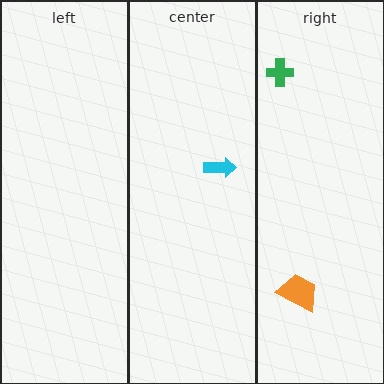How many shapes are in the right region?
2.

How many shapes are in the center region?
1.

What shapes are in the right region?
The orange trapezoid, the green cross.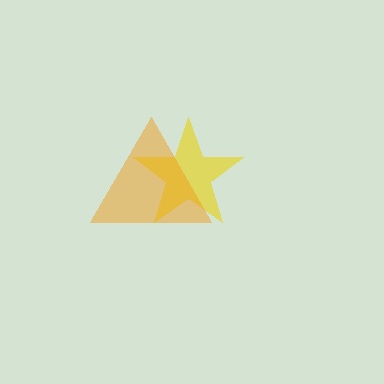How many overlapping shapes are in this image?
There are 2 overlapping shapes in the image.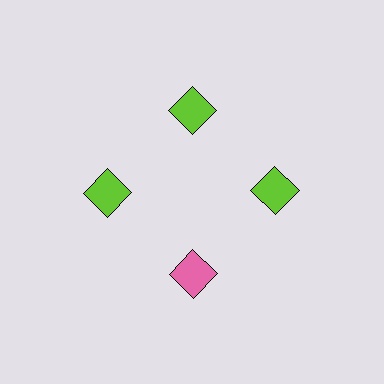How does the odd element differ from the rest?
It has a different color: pink instead of lime.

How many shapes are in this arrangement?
There are 4 shapes arranged in a ring pattern.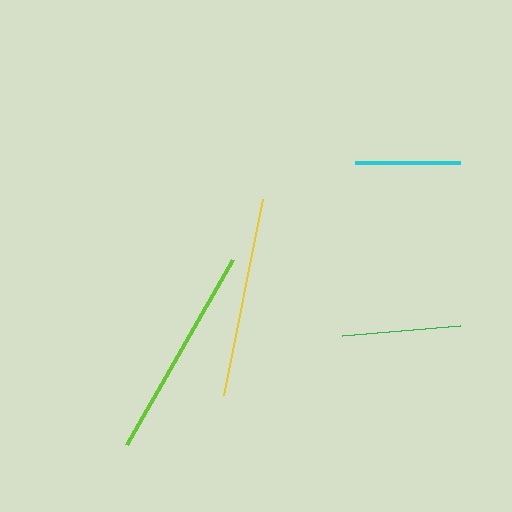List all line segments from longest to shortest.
From longest to shortest: lime, yellow, green, cyan.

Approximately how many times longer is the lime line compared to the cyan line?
The lime line is approximately 2.0 times the length of the cyan line.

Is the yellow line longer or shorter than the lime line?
The lime line is longer than the yellow line.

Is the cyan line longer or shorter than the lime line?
The lime line is longer than the cyan line.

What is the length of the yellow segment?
The yellow segment is approximately 200 pixels long.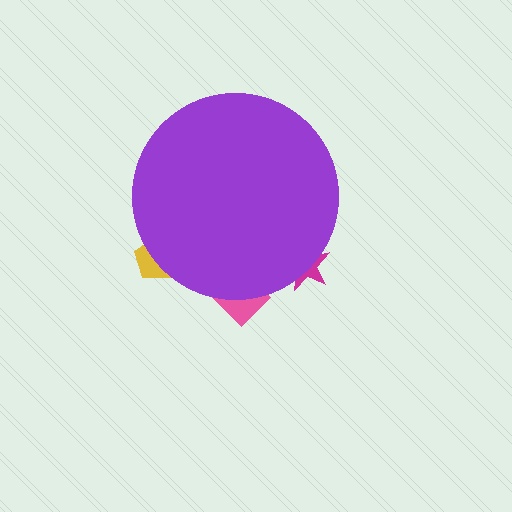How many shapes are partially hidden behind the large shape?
3 shapes are partially hidden.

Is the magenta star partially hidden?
Yes, the magenta star is partially hidden behind the purple circle.